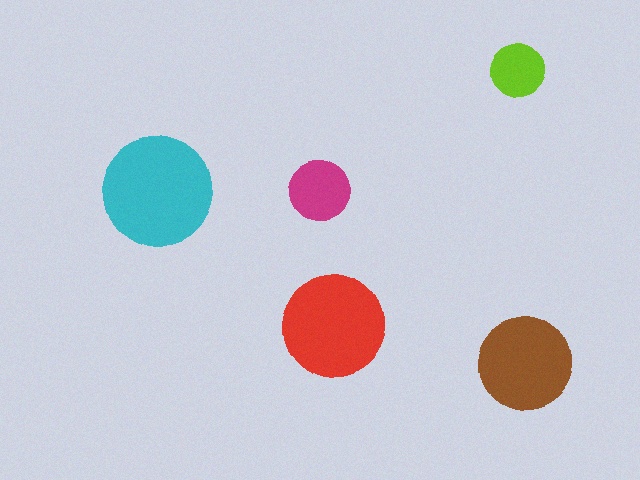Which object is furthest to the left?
The cyan circle is leftmost.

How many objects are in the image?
There are 5 objects in the image.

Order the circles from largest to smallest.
the cyan one, the red one, the brown one, the magenta one, the lime one.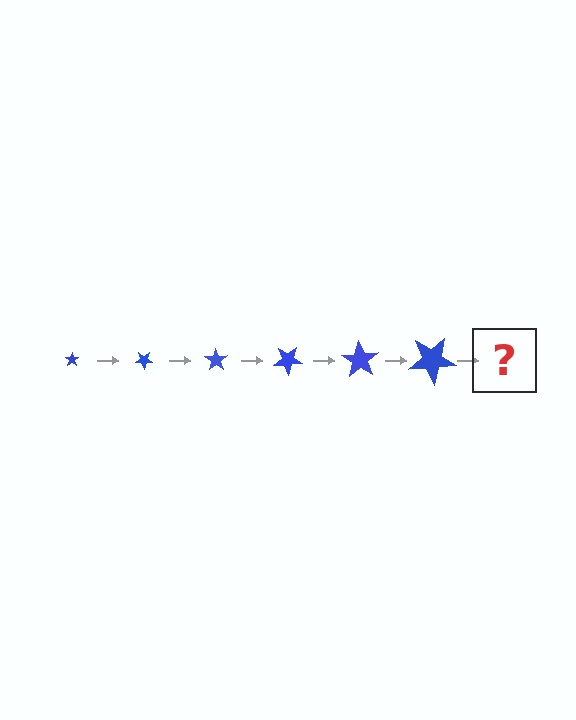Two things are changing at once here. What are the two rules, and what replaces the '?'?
The two rules are that the star grows larger each step and it rotates 35 degrees each step. The '?' should be a star, larger than the previous one and rotated 210 degrees from the start.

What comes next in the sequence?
The next element should be a star, larger than the previous one and rotated 210 degrees from the start.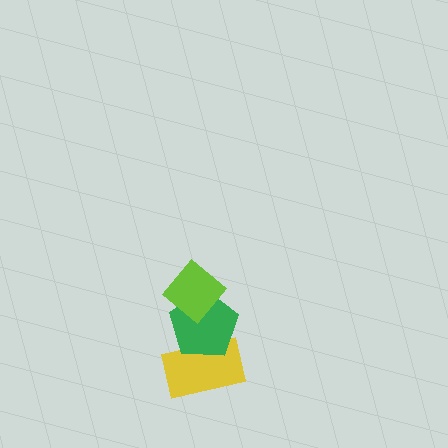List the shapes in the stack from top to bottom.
From top to bottom: the lime diamond, the green pentagon, the yellow rectangle.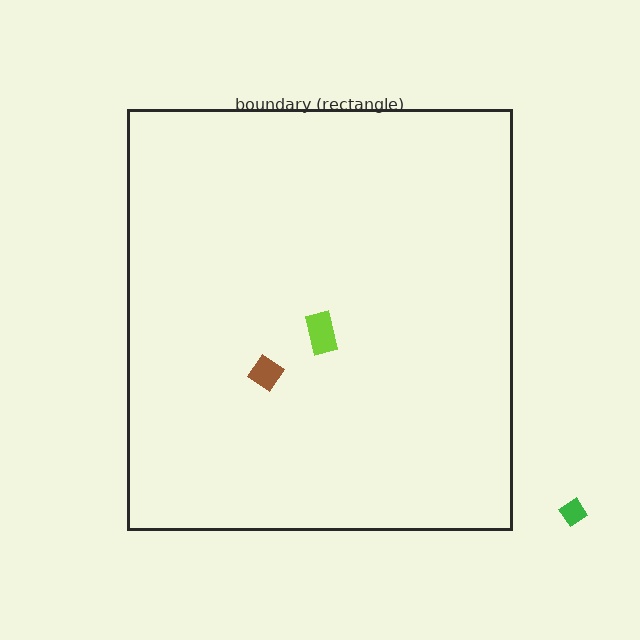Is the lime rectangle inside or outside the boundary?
Inside.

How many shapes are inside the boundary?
2 inside, 1 outside.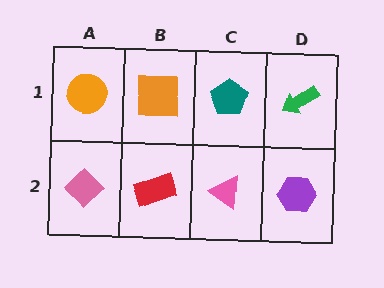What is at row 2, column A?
A pink diamond.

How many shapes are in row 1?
4 shapes.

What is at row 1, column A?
An orange circle.